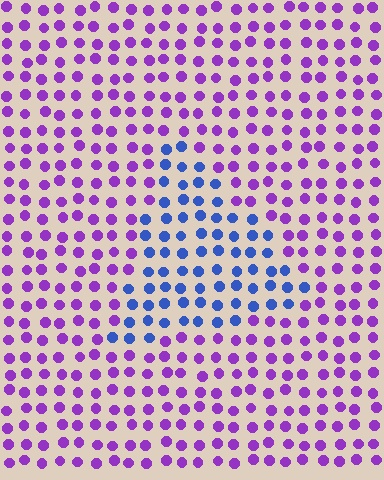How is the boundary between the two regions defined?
The boundary is defined purely by a slight shift in hue (about 56 degrees). Spacing, size, and orientation are identical on both sides.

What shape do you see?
I see a triangle.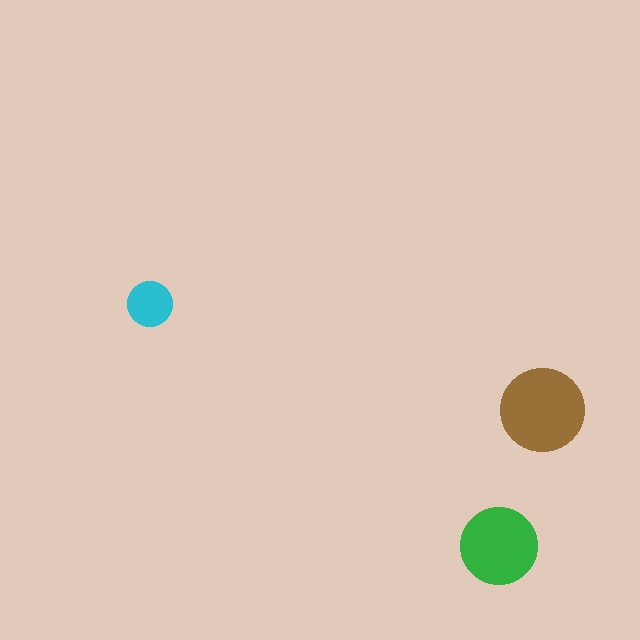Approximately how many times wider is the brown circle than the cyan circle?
About 2 times wider.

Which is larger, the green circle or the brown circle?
The brown one.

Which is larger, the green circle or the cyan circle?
The green one.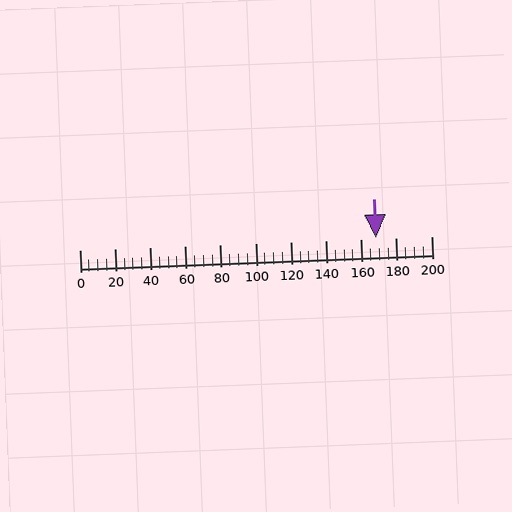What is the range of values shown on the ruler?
The ruler shows values from 0 to 200.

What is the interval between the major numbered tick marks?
The major tick marks are spaced 20 units apart.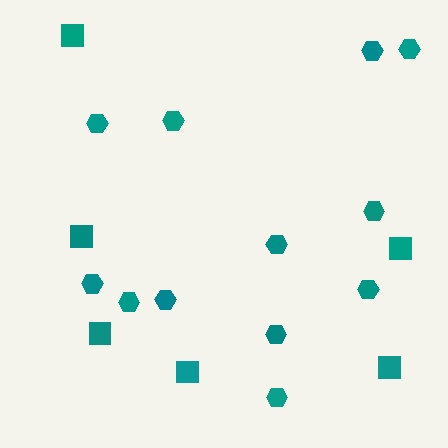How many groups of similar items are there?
There are 2 groups: one group of squares (6) and one group of hexagons (12).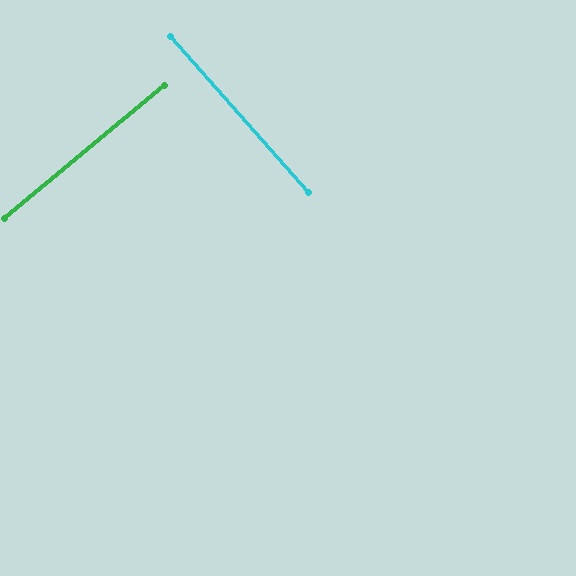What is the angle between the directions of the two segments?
Approximately 88 degrees.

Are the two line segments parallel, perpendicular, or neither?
Perpendicular — they meet at approximately 88°.